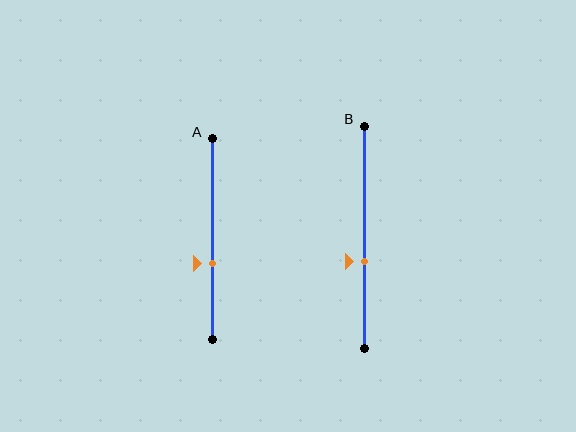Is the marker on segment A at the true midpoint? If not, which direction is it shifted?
No, the marker on segment A is shifted downward by about 12% of the segment length.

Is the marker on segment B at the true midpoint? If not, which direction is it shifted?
No, the marker on segment B is shifted downward by about 11% of the segment length.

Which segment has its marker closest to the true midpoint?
Segment B has its marker closest to the true midpoint.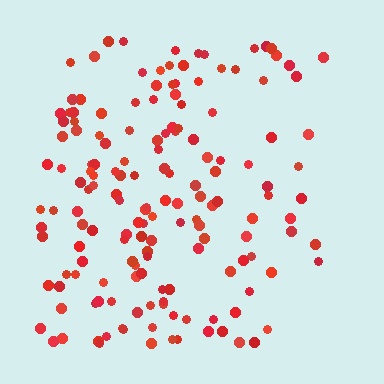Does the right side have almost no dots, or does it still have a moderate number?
Still a moderate number, just noticeably fewer than the left.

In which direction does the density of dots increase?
From right to left, with the left side densest.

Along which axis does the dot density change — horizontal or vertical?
Horizontal.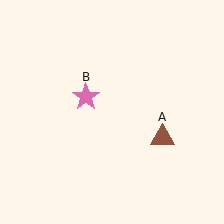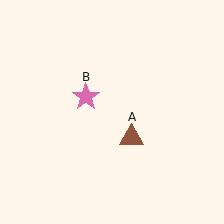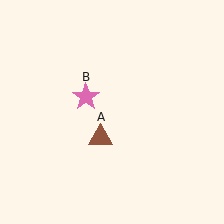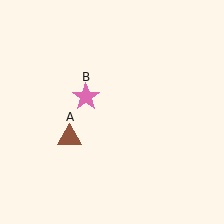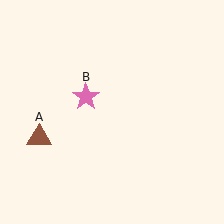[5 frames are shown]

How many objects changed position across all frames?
1 object changed position: brown triangle (object A).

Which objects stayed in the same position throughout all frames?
Pink star (object B) remained stationary.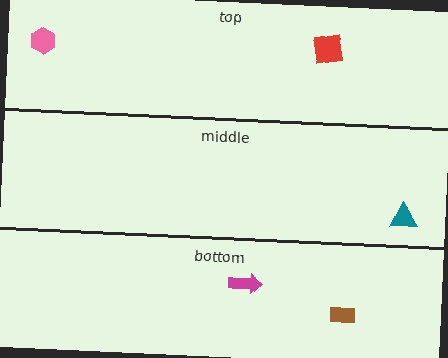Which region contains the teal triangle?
The middle region.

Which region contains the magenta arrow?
The bottom region.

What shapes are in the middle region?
The teal triangle.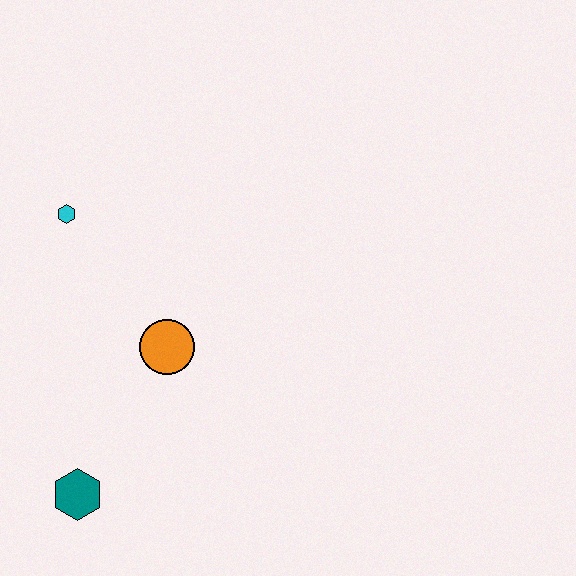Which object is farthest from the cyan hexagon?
The teal hexagon is farthest from the cyan hexagon.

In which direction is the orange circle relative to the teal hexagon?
The orange circle is above the teal hexagon.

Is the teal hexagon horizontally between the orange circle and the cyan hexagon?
Yes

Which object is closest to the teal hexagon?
The orange circle is closest to the teal hexagon.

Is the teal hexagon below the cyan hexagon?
Yes